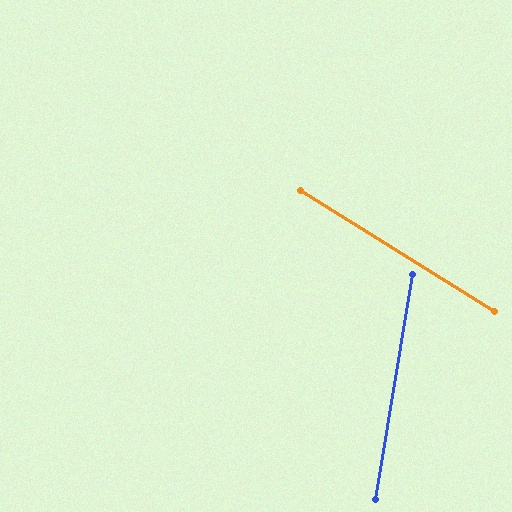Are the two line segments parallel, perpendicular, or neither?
Neither parallel nor perpendicular — they differ by about 67°.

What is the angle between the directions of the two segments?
Approximately 67 degrees.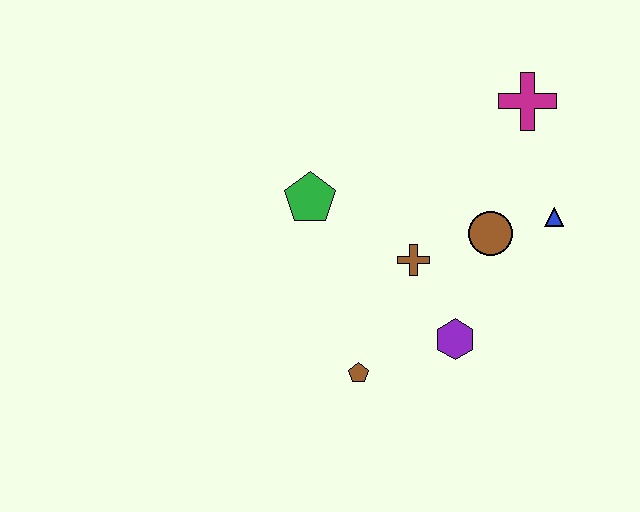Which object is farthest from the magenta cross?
The brown pentagon is farthest from the magenta cross.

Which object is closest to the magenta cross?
The blue triangle is closest to the magenta cross.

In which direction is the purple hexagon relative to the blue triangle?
The purple hexagon is below the blue triangle.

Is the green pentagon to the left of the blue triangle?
Yes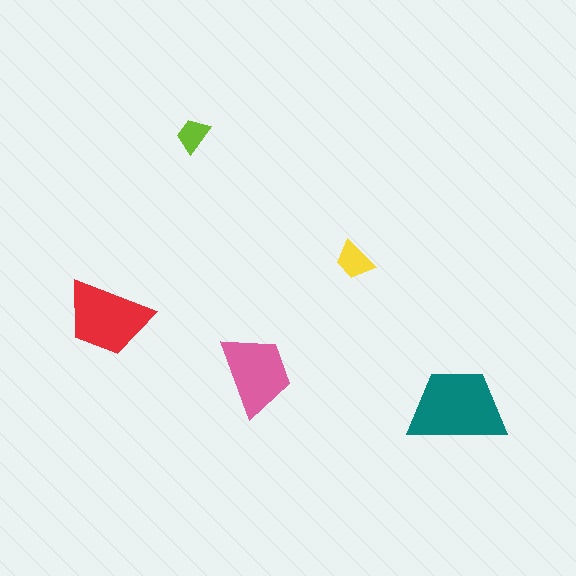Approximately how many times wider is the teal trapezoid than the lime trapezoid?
About 3 times wider.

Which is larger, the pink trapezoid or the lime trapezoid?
The pink one.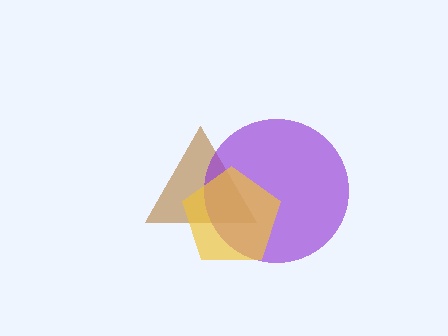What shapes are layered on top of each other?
The layered shapes are: a brown triangle, a purple circle, a yellow pentagon.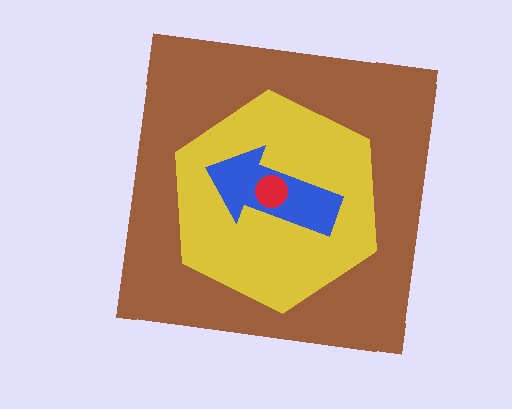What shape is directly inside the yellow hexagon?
The blue arrow.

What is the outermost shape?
The brown square.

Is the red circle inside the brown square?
Yes.